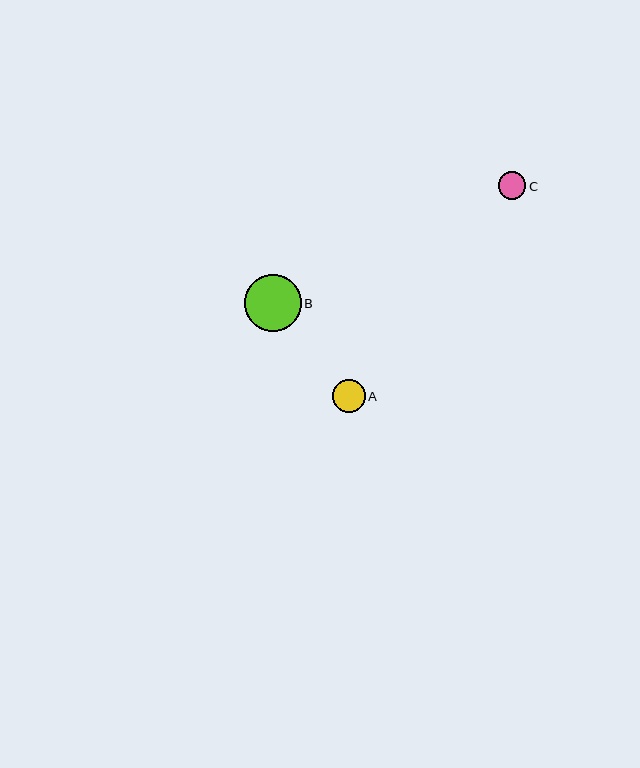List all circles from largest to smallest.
From largest to smallest: B, A, C.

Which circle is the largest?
Circle B is the largest with a size of approximately 57 pixels.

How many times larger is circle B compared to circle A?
Circle B is approximately 1.7 times the size of circle A.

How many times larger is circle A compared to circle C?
Circle A is approximately 1.2 times the size of circle C.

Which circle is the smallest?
Circle C is the smallest with a size of approximately 28 pixels.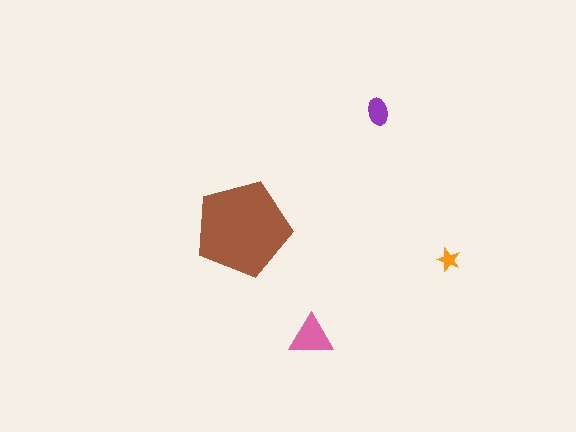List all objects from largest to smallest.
The brown pentagon, the pink triangle, the purple ellipse, the orange star.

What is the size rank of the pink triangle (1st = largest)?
2nd.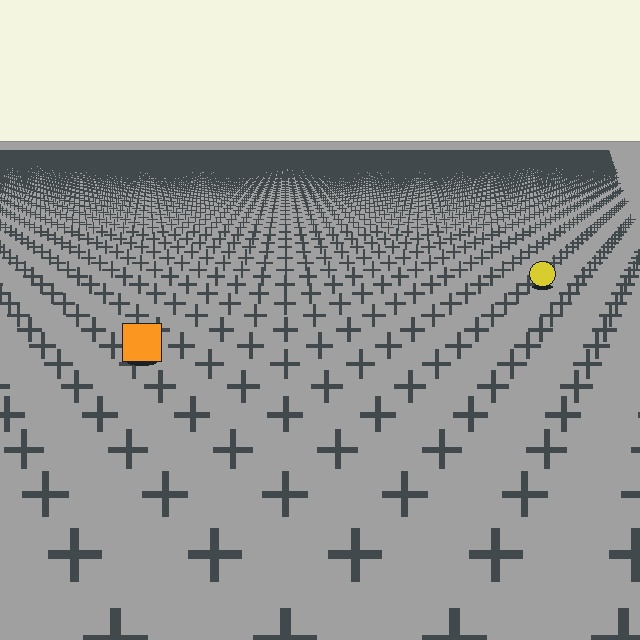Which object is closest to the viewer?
The orange square is closest. The texture marks near it are larger and more spread out.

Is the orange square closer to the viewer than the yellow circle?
Yes. The orange square is closer — you can tell from the texture gradient: the ground texture is coarser near it.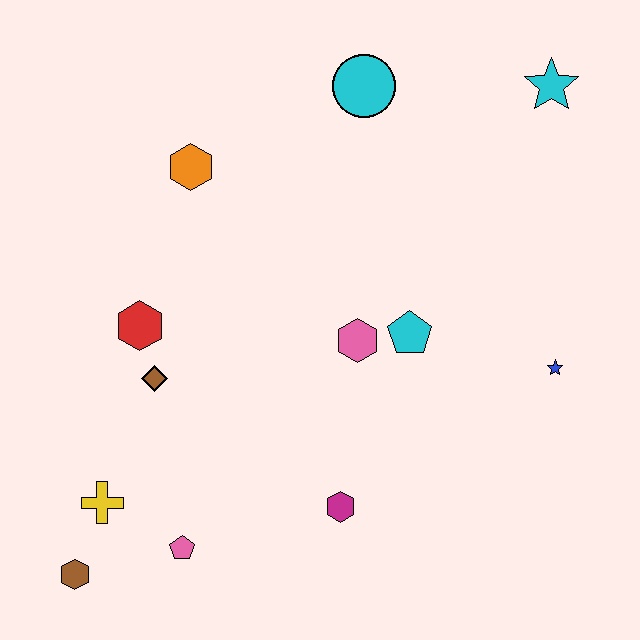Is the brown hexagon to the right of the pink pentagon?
No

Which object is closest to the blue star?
The cyan pentagon is closest to the blue star.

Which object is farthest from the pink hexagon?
The brown hexagon is farthest from the pink hexagon.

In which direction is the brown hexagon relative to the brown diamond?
The brown hexagon is below the brown diamond.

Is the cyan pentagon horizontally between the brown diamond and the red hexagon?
No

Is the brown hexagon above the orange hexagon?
No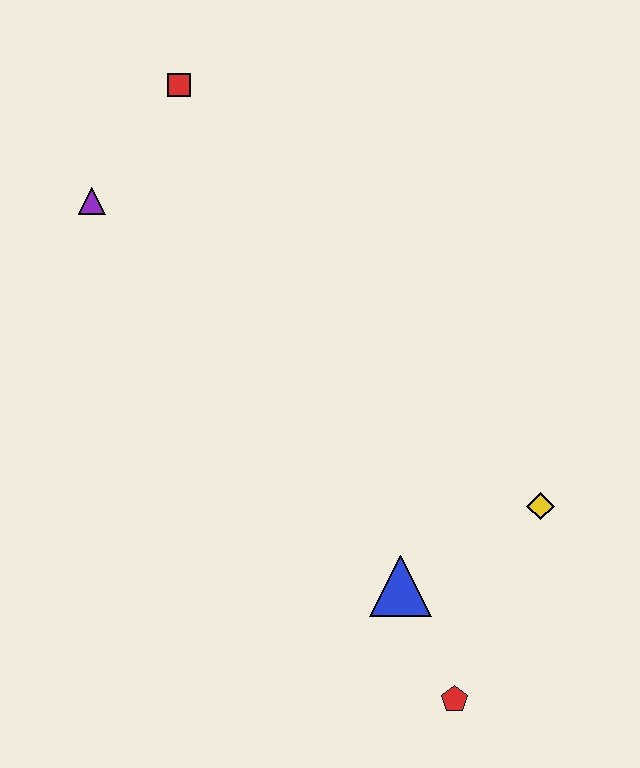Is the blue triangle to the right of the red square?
Yes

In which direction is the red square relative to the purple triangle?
The red square is above the purple triangle.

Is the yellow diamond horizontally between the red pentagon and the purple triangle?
No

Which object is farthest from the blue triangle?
The red square is farthest from the blue triangle.